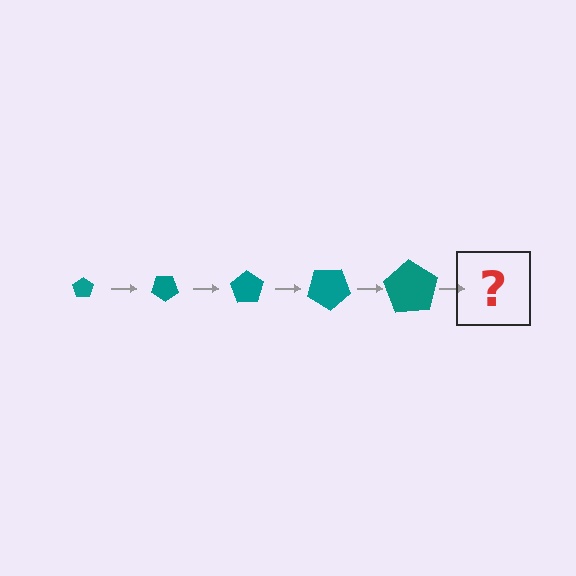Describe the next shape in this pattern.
It should be a pentagon, larger than the previous one and rotated 175 degrees from the start.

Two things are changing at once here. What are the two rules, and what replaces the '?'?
The two rules are that the pentagon grows larger each step and it rotates 35 degrees each step. The '?' should be a pentagon, larger than the previous one and rotated 175 degrees from the start.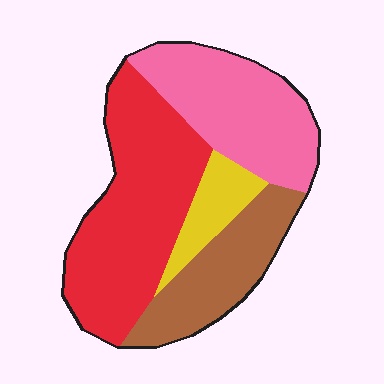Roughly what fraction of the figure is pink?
Pink takes up about one quarter (1/4) of the figure.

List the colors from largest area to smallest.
From largest to smallest: red, pink, brown, yellow.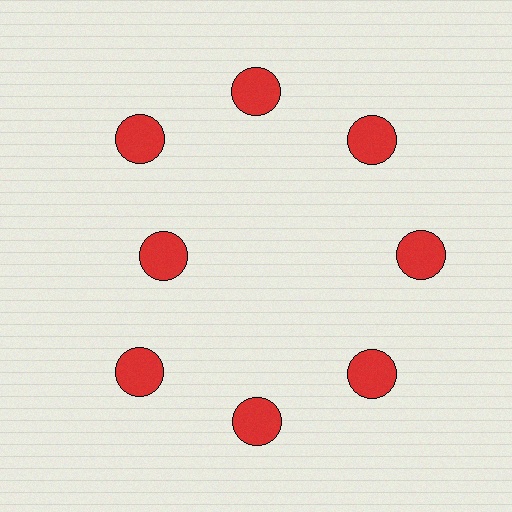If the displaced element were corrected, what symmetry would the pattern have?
It would have 8-fold rotational symmetry — the pattern would map onto itself every 45 degrees.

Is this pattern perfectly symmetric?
No. The 8 red circles are arranged in a ring, but one element near the 9 o'clock position is pulled inward toward the center, breaking the 8-fold rotational symmetry.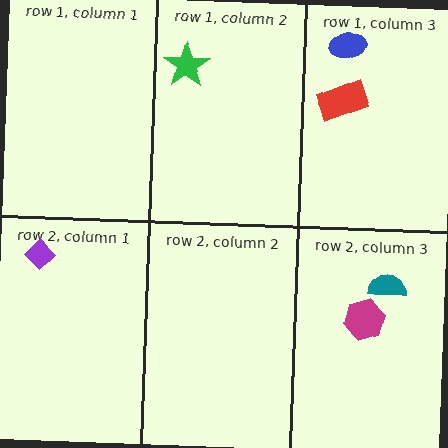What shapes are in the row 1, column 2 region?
The green star.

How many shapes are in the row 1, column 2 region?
1.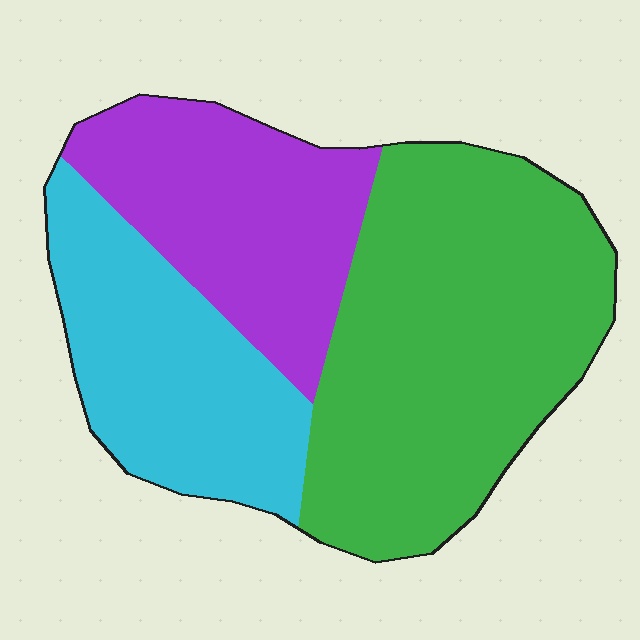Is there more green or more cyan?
Green.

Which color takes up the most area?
Green, at roughly 45%.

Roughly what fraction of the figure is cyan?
Cyan takes up about one quarter (1/4) of the figure.